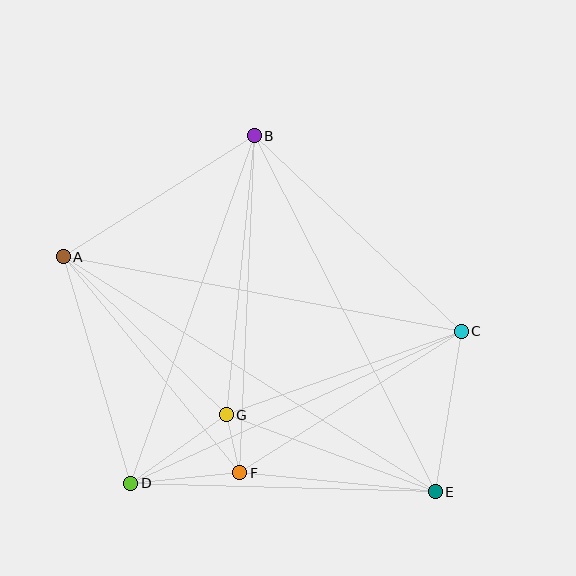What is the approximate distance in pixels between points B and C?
The distance between B and C is approximately 285 pixels.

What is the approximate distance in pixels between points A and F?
The distance between A and F is approximately 279 pixels.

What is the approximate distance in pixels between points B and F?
The distance between B and F is approximately 337 pixels.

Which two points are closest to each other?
Points F and G are closest to each other.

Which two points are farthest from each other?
Points A and E are farthest from each other.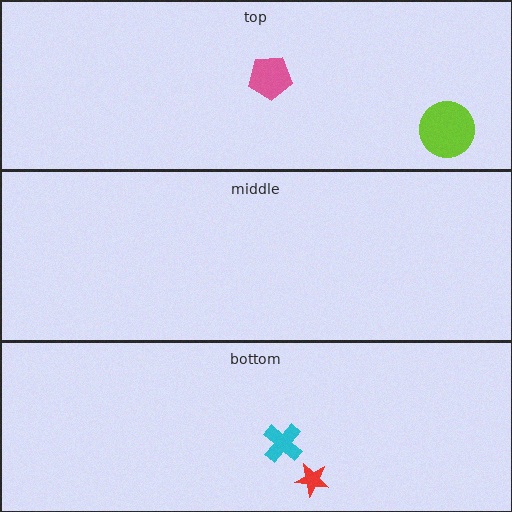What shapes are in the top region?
The lime circle, the pink pentagon.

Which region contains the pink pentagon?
The top region.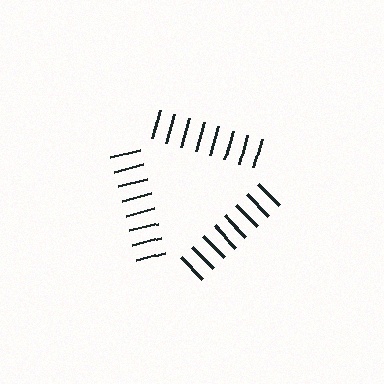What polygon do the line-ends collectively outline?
An illusory triangle — the line segments terminate on its edges but no continuous stroke is drawn.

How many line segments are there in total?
24 — 8 along each of the 3 edges.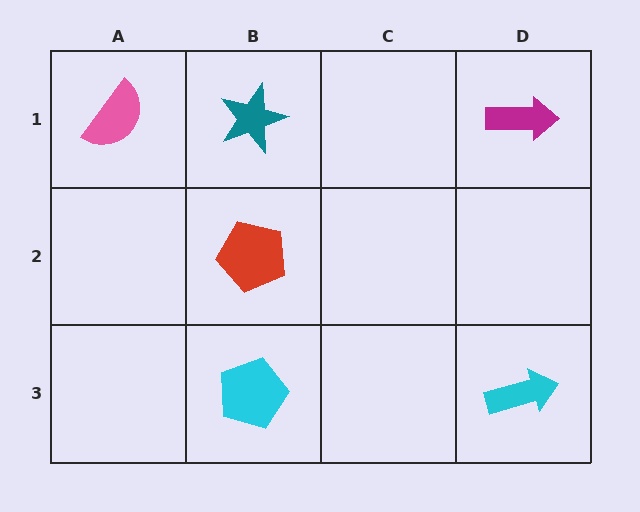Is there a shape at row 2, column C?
No, that cell is empty.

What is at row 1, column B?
A teal star.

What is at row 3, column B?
A cyan pentagon.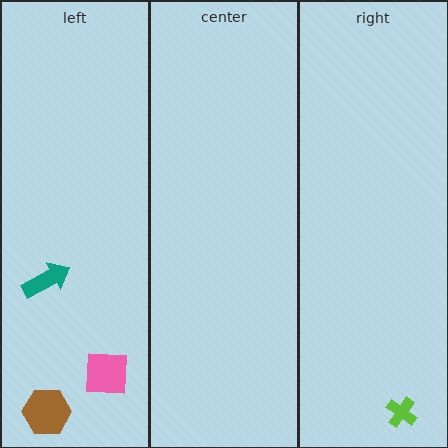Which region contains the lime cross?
The right region.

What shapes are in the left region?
The pink square, the teal arrow, the brown hexagon.